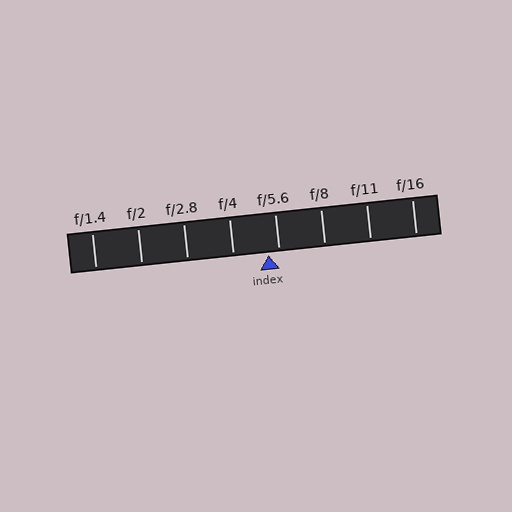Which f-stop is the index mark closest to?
The index mark is closest to f/5.6.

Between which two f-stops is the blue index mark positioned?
The index mark is between f/4 and f/5.6.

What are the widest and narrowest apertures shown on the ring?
The widest aperture shown is f/1.4 and the narrowest is f/16.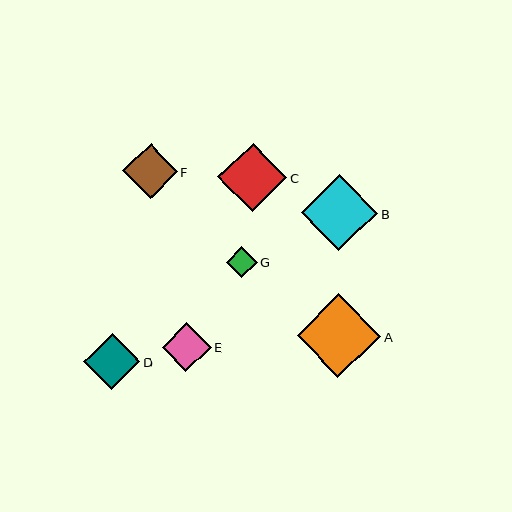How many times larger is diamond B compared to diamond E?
Diamond B is approximately 1.6 times the size of diamond E.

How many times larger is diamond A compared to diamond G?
Diamond A is approximately 2.7 times the size of diamond G.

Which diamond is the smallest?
Diamond G is the smallest with a size of approximately 31 pixels.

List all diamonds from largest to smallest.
From largest to smallest: A, B, C, D, F, E, G.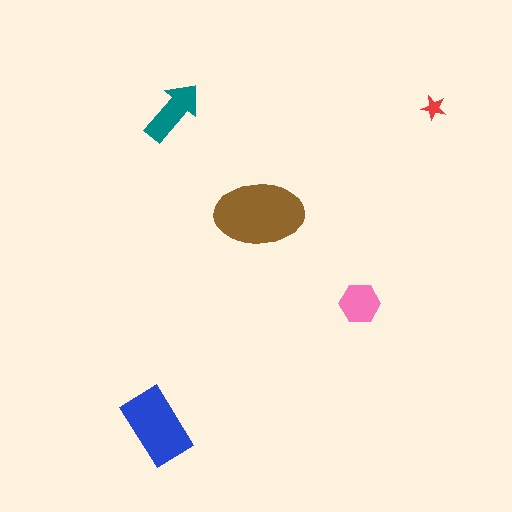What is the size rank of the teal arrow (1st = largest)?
3rd.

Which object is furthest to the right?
The red star is rightmost.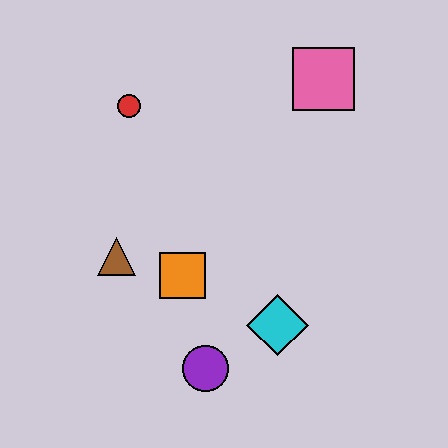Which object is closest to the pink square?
The red circle is closest to the pink square.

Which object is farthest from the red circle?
The purple circle is farthest from the red circle.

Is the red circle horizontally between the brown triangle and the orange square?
Yes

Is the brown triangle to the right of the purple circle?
No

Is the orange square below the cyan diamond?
No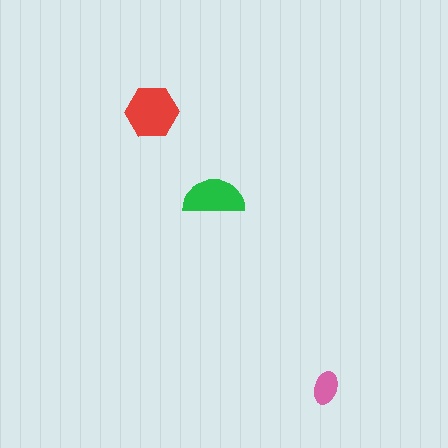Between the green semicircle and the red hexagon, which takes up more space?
The red hexagon.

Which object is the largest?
The red hexagon.